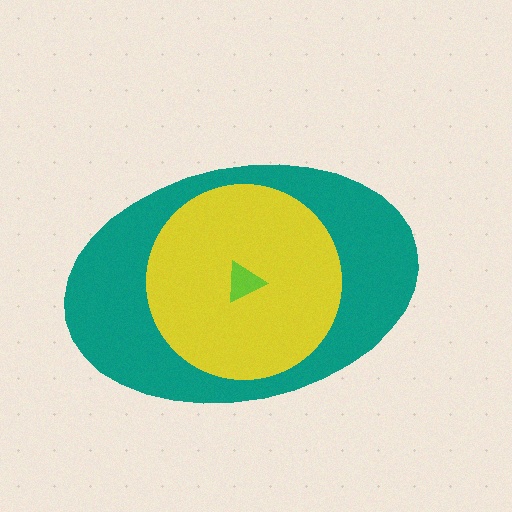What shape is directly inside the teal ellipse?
The yellow circle.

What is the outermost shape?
The teal ellipse.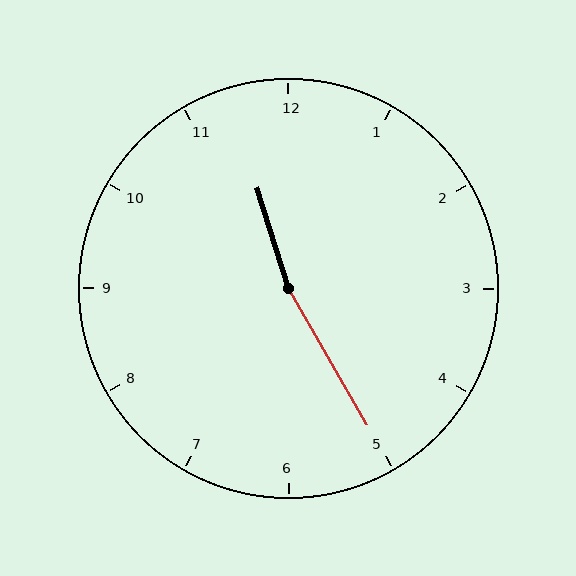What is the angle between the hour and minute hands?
Approximately 168 degrees.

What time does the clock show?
11:25.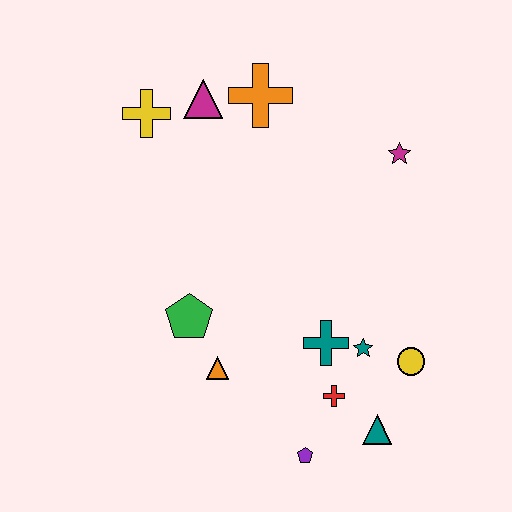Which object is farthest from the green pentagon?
The magenta star is farthest from the green pentagon.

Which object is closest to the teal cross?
The teal star is closest to the teal cross.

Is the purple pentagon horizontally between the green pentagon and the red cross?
Yes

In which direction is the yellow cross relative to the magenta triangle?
The yellow cross is to the left of the magenta triangle.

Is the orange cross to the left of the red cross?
Yes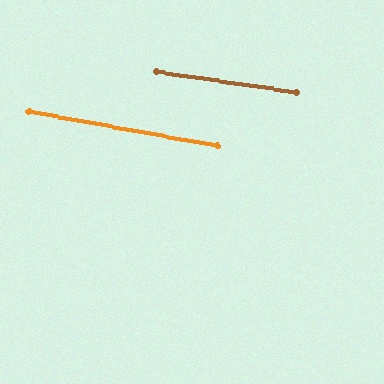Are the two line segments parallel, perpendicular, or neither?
Parallel — their directions differ by only 1.9°.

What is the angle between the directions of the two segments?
Approximately 2 degrees.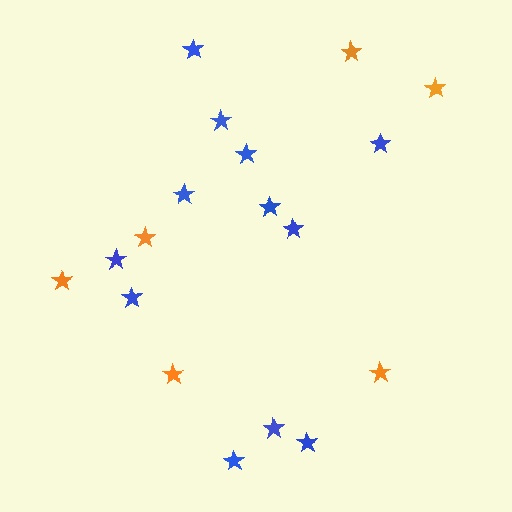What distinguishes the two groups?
There are 2 groups: one group of blue stars (12) and one group of orange stars (6).